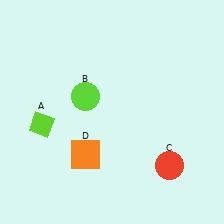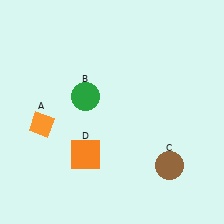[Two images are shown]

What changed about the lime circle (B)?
In Image 1, B is lime. In Image 2, it changed to green.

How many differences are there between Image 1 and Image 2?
There are 3 differences between the two images.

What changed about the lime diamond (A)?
In Image 1, A is lime. In Image 2, it changed to orange.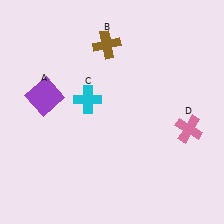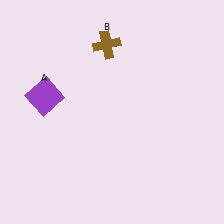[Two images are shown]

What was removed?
The pink cross (D), the cyan cross (C) were removed in Image 2.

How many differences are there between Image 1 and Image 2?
There are 2 differences between the two images.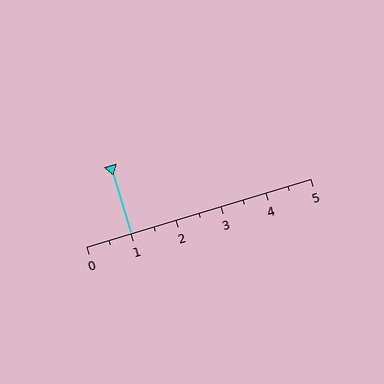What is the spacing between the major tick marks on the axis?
The major ticks are spaced 1 apart.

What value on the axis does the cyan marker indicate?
The marker indicates approximately 1.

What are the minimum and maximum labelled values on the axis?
The axis runs from 0 to 5.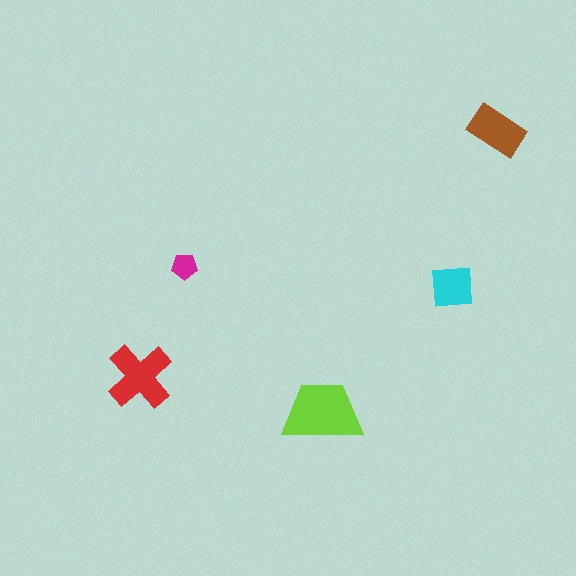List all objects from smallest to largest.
The magenta pentagon, the cyan square, the brown rectangle, the red cross, the lime trapezoid.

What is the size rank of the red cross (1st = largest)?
2nd.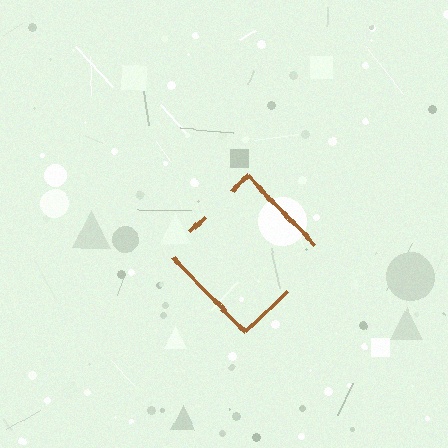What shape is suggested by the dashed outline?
The dashed outline suggests a diamond.